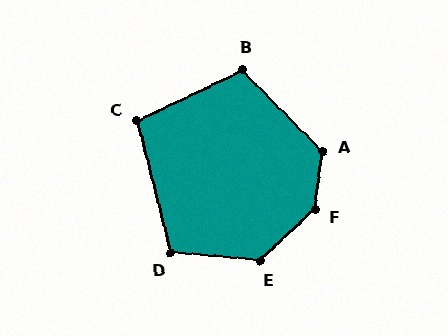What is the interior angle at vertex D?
Approximately 110 degrees (obtuse).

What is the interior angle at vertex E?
Approximately 131 degrees (obtuse).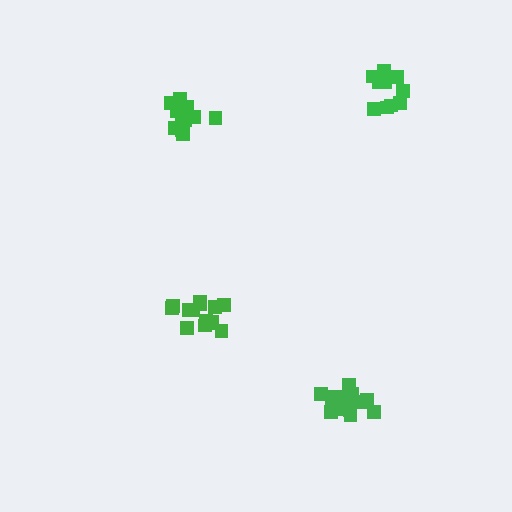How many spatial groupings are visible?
There are 4 spatial groupings.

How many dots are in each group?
Group 1: 14 dots, Group 2: 16 dots, Group 3: 16 dots, Group 4: 11 dots (57 total).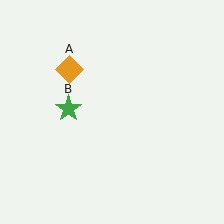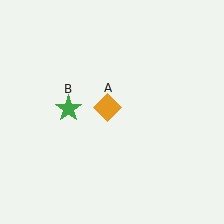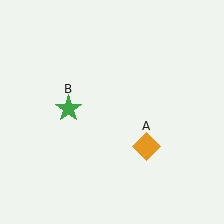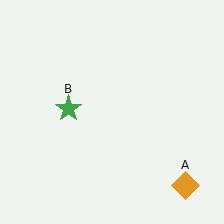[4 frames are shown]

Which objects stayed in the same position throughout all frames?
Green star (object B) remained stationary.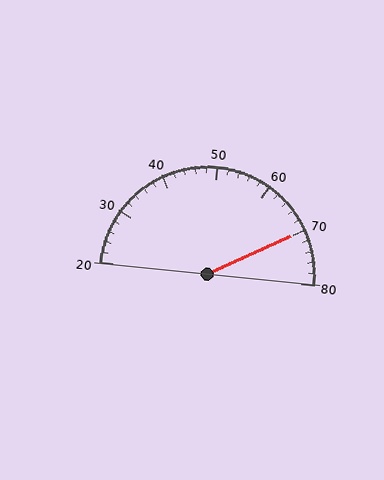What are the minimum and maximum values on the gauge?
The gauge ranges from 20 to 80.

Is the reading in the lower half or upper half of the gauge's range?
The reading is in the upper half of the range (20 to 80).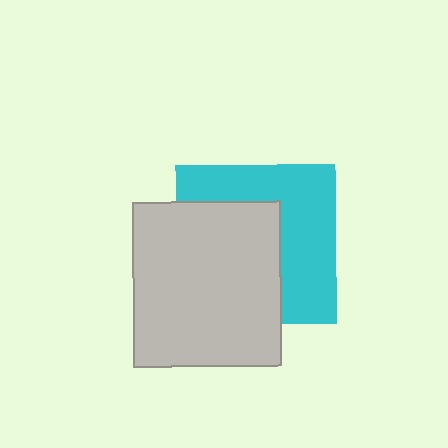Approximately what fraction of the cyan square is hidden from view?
Roughly 51% of the cyan square is hidden behind the light gray rectangle.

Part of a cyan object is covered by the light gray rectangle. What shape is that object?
It is a square.